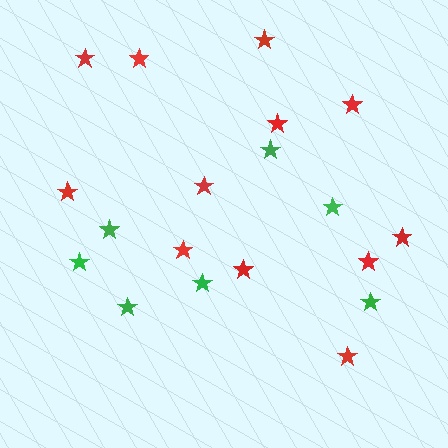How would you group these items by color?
There are 2 groups: one group of red stars (12) and one group of green stars (7).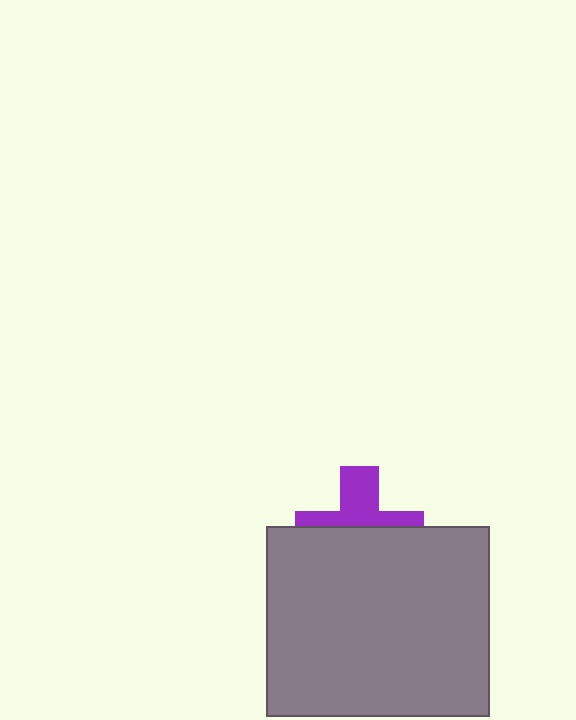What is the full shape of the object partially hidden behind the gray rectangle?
The partially hidden object is a purple cross.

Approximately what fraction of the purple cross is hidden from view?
Roughly 57% of the purple cross is hidden behind the gray rectangle.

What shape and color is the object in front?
The object in front is a gray rectangle.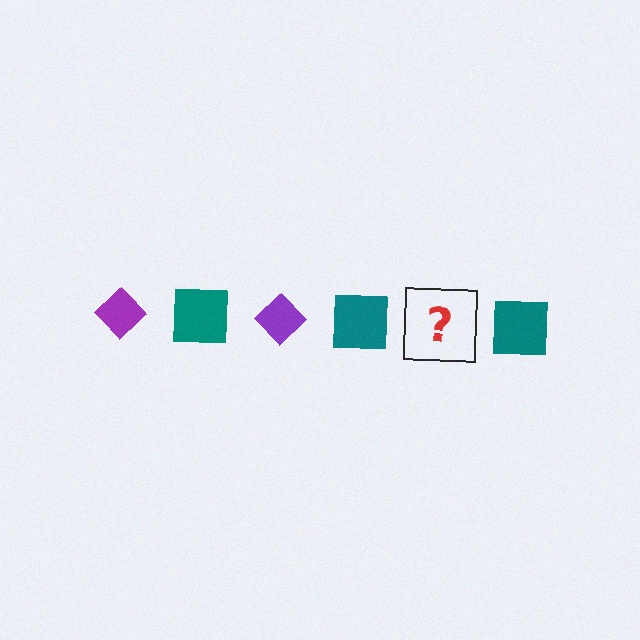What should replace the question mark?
The question mark should be replaced with a purple diamond.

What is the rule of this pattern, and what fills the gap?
The rule is that the pattern alternates between purple diamond and teal square. The gap should be filled with a purple diamond.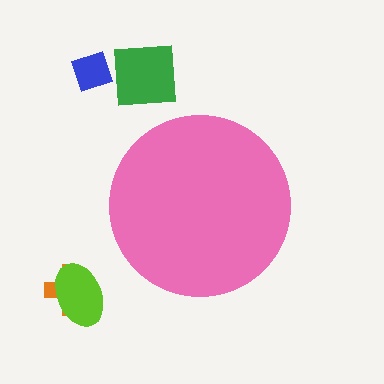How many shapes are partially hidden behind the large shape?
0 shapes are partially hidden.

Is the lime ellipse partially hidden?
No, the lime ellipse is fully visible.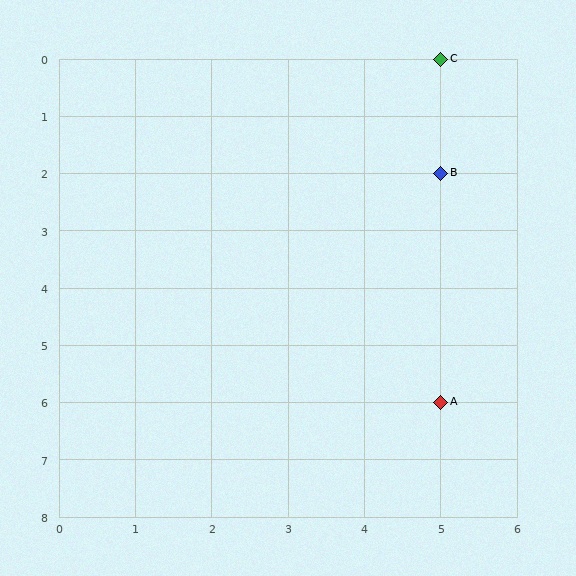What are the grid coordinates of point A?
Point A is at grid coordinates (5, 6).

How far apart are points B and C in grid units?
Points B and C are 2 rows apart.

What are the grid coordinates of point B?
Point B is at grid coordinates (5, 2).